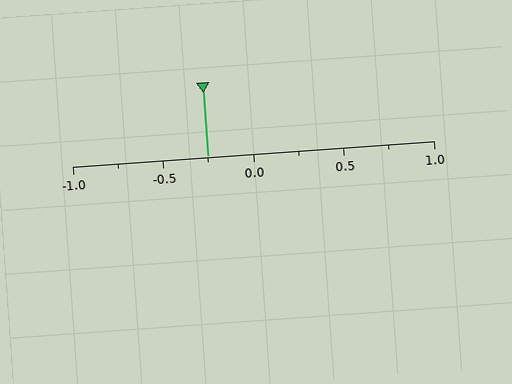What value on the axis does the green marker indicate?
The marker indicates approximately -0.25.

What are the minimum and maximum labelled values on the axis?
The axis runs from -1.0 to 1.0.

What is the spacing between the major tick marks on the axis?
The major ticks are spaced 0.5 apart.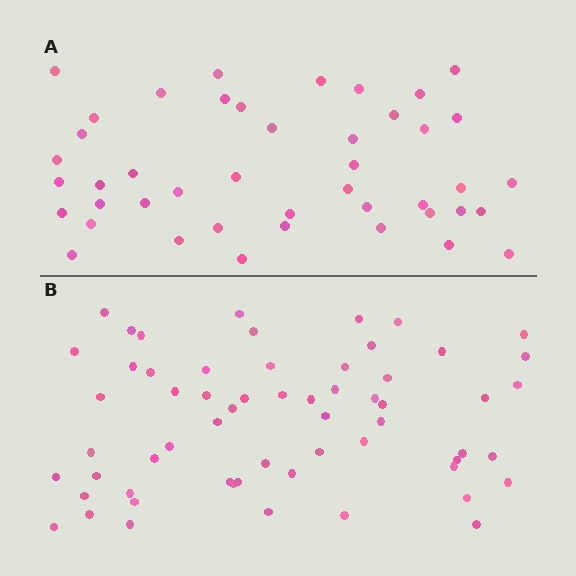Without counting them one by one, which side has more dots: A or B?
Region B (the bottom region) has more dots.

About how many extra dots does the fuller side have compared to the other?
Region B has approximately 15 more dots than region A.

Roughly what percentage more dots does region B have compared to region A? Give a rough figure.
About 35% more.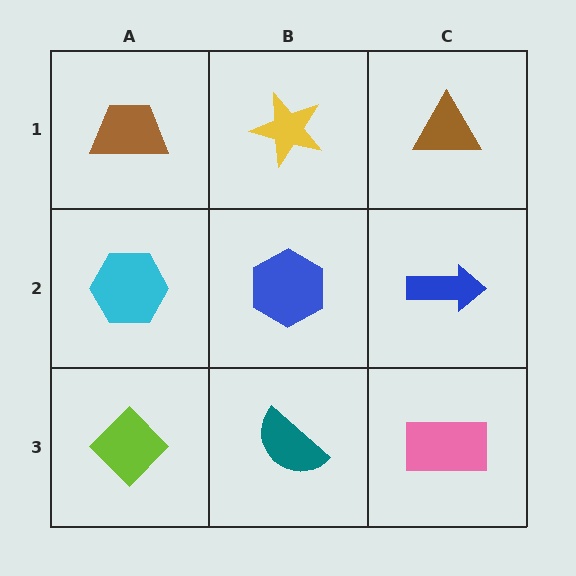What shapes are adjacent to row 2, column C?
A brown triangle (row 1, column C), a pink rectangle (row 3, column C), a blue hexagon (row 2, column B).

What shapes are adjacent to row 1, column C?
A blue arrow (row 2, column C), a yellow star (row 1, column B).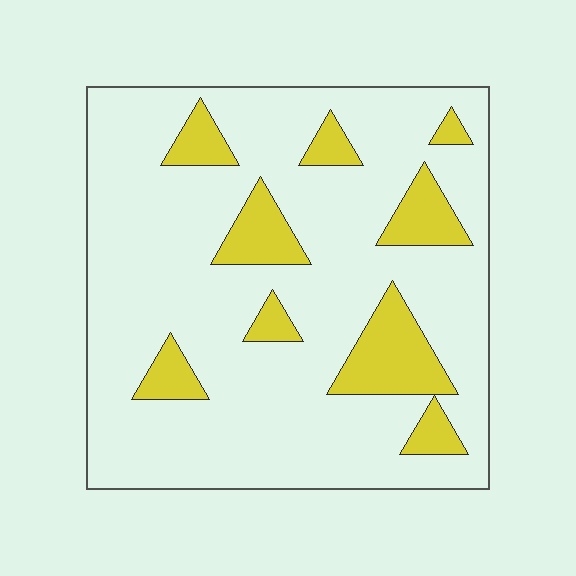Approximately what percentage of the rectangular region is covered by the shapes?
Approximately 20%.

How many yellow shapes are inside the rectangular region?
9.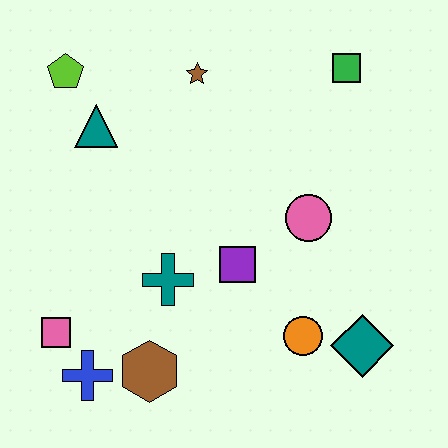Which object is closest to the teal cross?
The purple square is closest to the teal cross.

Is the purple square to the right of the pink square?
Yes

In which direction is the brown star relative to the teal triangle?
The brown star is to the right of the teal triangle.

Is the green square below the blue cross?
No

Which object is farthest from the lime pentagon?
The teal diamond is farthest from the lime pentagon.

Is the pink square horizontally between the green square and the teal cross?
No